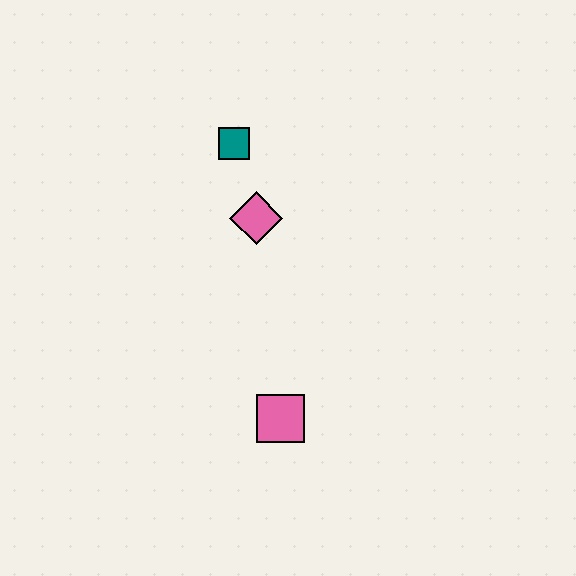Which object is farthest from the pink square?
The teal square is farthest from the pink square.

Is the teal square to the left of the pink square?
Yes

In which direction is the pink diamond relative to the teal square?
The pink diamond is below the teal square.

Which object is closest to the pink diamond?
The teal square is closest to the pink diamond.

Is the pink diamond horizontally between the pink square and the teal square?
Yes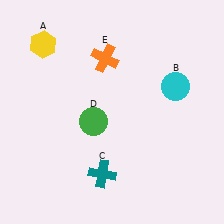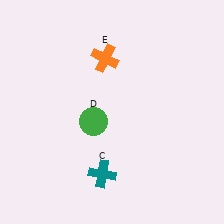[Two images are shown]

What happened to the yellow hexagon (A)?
The yellow hexagon (A) was removed in Image 2. It was in the top-left area of Image 1.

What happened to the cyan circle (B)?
The cyan circle (B) was removed in Image 2. It was in the top-right area of Image 1.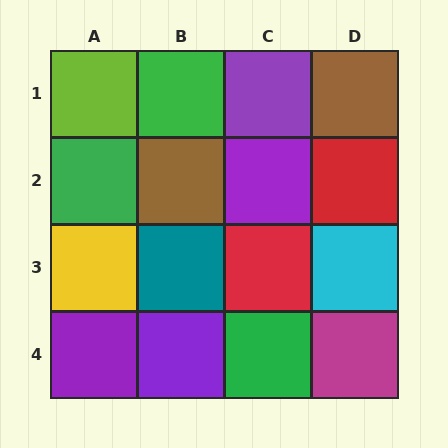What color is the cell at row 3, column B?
Teal.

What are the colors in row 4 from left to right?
Purple, purple, green, magenta.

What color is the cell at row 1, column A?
Lime.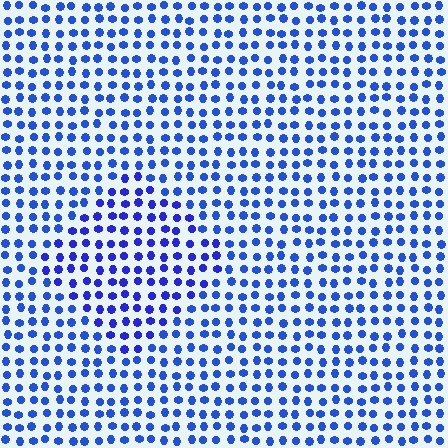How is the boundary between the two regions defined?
The boundary is defined purely by a slight shift in hue (about 16 degrees). Spacing, size, and orientation are identical on both sides.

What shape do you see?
I see a diamond.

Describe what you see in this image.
The image is filled with small blue elements in a uniform arrangement. A diamond-shaped region is visible where the elements are tinted to a slightly different hue, forming a subtle color boundary.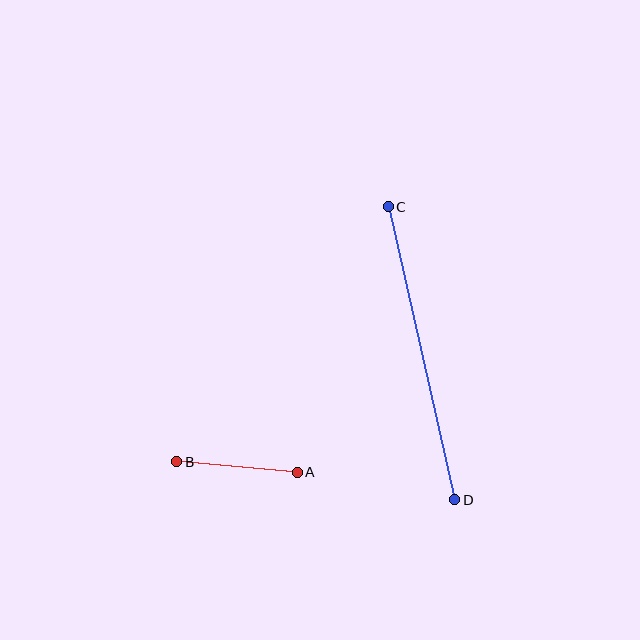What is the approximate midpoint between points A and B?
The midpoint is at approximately (237, 467) pixels.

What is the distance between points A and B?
The distance is approximately 121 pixels.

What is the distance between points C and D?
The distance is approximately 301 pixels.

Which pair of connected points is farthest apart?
Points C and D are farthest apart.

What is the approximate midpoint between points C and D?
The midpoint is at approximately (422, 353) pixels.